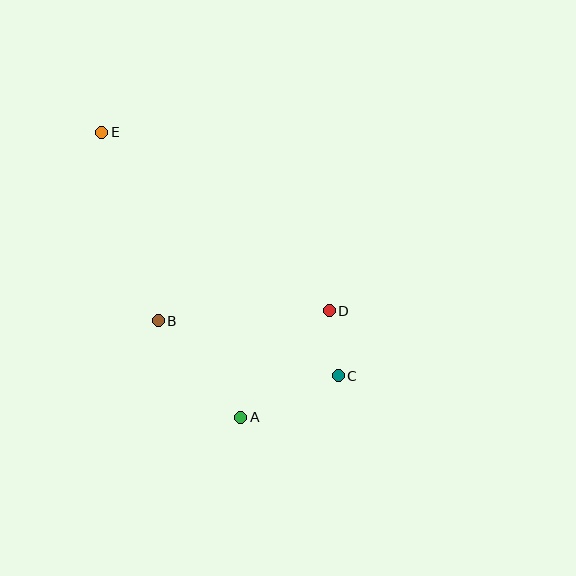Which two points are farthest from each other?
Points C and E are farthest from each other.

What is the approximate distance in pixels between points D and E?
The distance between D and E is approximately 289 pixels.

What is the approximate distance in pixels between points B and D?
The distance between B and D is approximately 172 pixels.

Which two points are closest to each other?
Points C and D are closest to each other.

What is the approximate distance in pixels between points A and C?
The distance between A and C is approximately 106 pixels.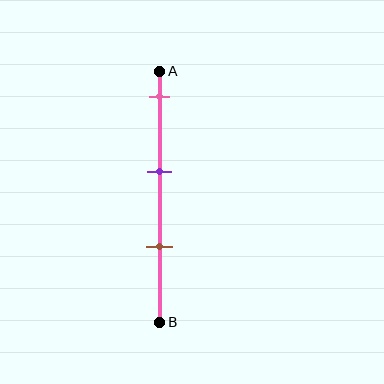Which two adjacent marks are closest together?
The purple and brown marks are the closest adjacent pair.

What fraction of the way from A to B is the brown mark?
The brown mark is approximately 70% (0.7) of the way from A to B.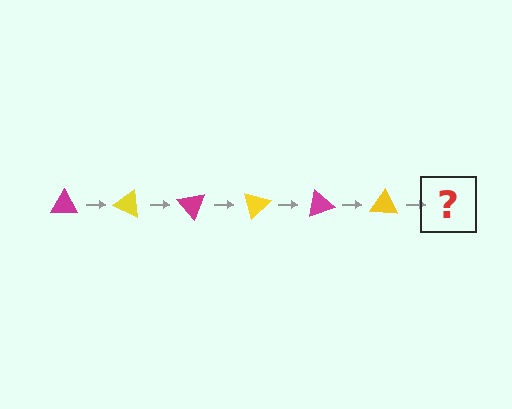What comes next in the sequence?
The next element should be a magenta triangle, rotated 150 degrees from the start.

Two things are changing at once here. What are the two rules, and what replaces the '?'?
The two rules are that it rotates 25 degrees each step and the color cycles through magenta and yellow. The '?' should be a magenta triangle, rotated 150 degrees from the start.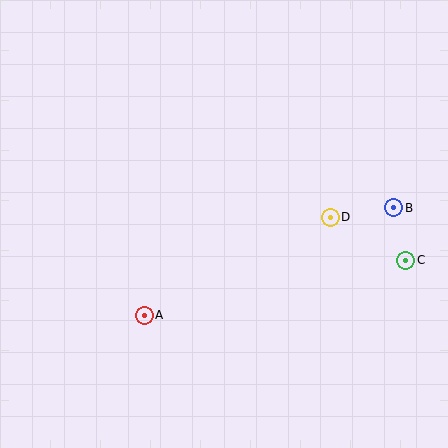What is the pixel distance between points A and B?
The distance between A and B is 272 pixels.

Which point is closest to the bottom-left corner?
Point A is closest to the bottom-left corner.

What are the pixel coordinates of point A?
Point A is at (144, 315).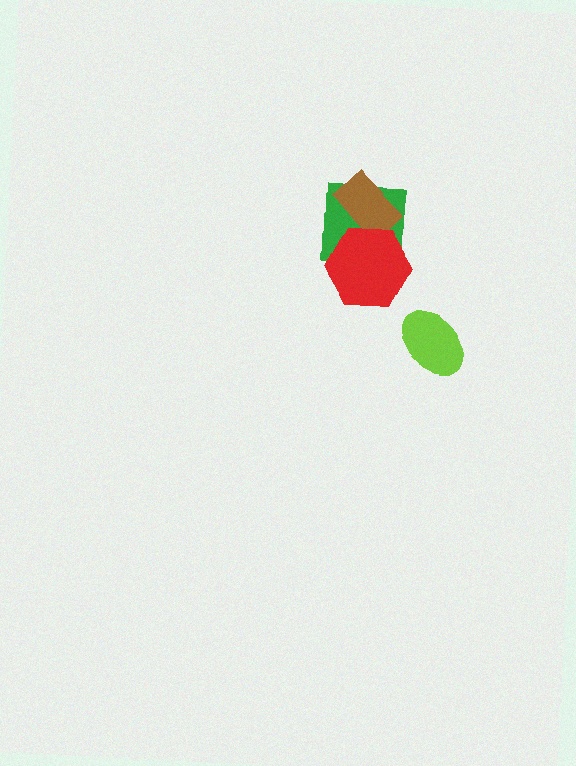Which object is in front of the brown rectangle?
The red hexagon is in front of the brown rectangle.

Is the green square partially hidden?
Yes, it is partially covered by another shape.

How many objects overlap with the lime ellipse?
0 objects overlap with the lime ellipse.